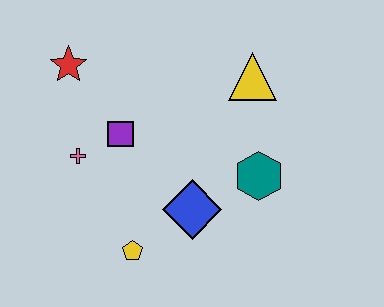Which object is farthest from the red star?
The teal hexagon is farthest from the red star.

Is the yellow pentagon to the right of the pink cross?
Yes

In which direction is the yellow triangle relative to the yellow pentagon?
The yellow triangle is above the yellow pentagon.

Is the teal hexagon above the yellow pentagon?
Yes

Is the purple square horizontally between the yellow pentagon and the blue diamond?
No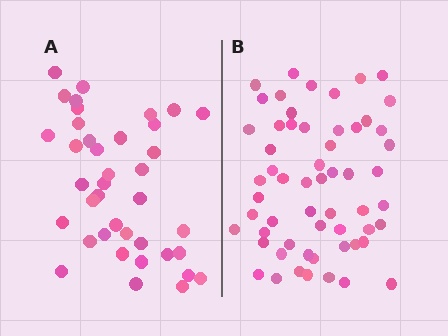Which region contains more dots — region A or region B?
Region B (the right region) has more dots.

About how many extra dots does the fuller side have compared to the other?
Region B has approximately 20 more dots than region A.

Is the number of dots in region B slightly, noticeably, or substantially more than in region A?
Region B has substantially more. The ratio is roughly 1.5 to 1.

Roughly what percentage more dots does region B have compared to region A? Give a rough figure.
About 50% more.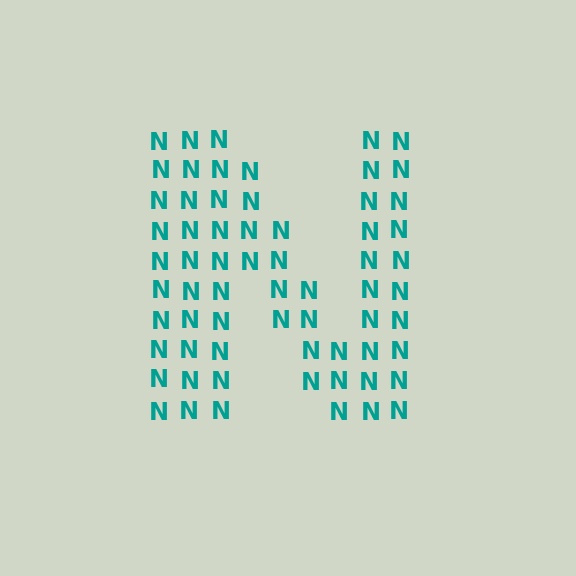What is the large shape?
The large shape is the letter N.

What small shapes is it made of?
It is made of small letter N's.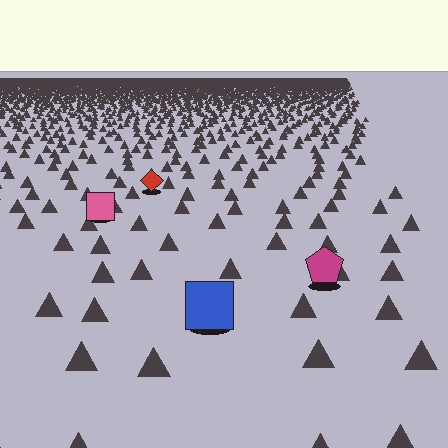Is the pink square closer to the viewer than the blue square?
No. The blue square is closer — you can tell from the texture gradient: the ground texture is coarser near it.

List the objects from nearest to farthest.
From nearest to farthest: the blue square, the magenta pentagon, the pink square, the red diamond.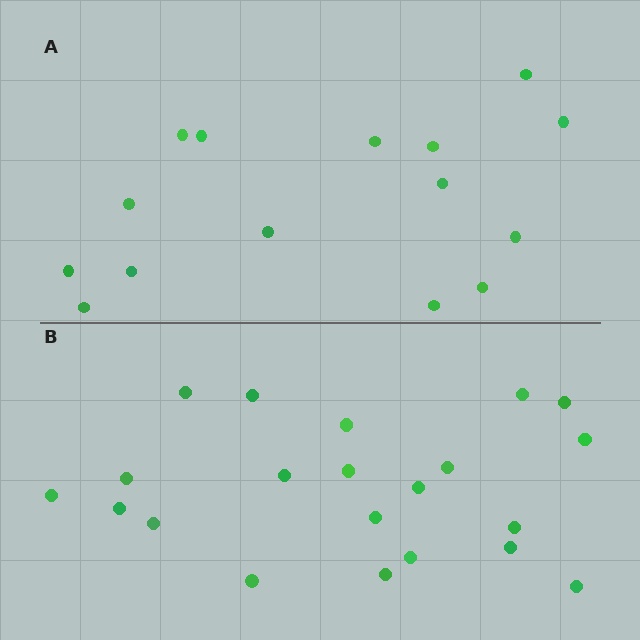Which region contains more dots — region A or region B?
Region B (the bottom region) has more dots.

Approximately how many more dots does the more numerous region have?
Region B has about 6 more dots than region A.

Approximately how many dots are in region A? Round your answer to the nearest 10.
About 20 dots. (The exact count is 15, which rounds to 20.)